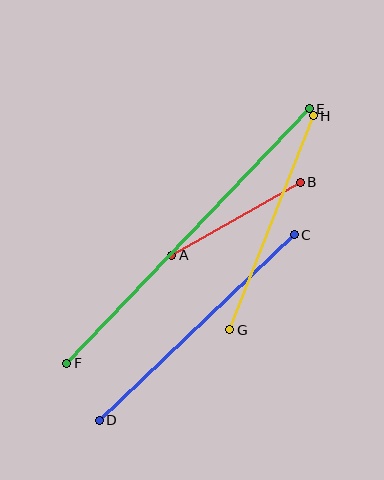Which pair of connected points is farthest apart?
Points E and F are farthest apart.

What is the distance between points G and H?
The distance is approximately 229 pixels.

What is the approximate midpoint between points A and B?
The midpoint is at approximately (236, 219) pixels.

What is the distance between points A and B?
The distance is approximately 148 pixels.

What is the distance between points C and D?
The distance is approximately 269 pixels.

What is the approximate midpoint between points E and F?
The midpoint is at approximately (188, 236) pixels.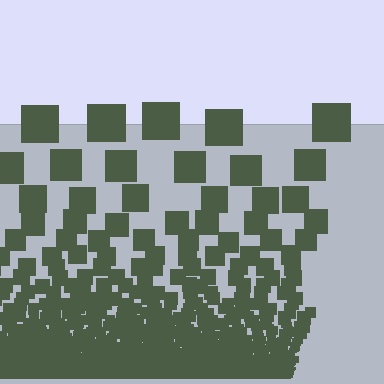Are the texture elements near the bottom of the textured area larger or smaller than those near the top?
Smaller. The gradient is inverted — elements near the bottom are smaller and denser.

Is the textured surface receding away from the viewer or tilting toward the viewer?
The surface appears to tilt toward the viewer. Texture elements get larger and sparser toward the top.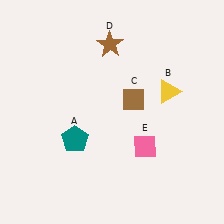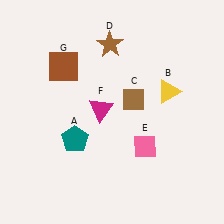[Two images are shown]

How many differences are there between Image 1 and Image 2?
There are 2 differences between the two images.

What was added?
A magenta triangle (F), a brown square (G) were added in Image 2.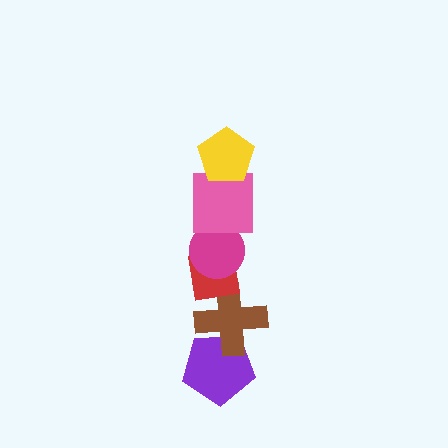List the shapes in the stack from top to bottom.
From top to bottom: the yellow pentagon, the pink square, the magenta circle, the red square, the brown cross, the purple pentagon.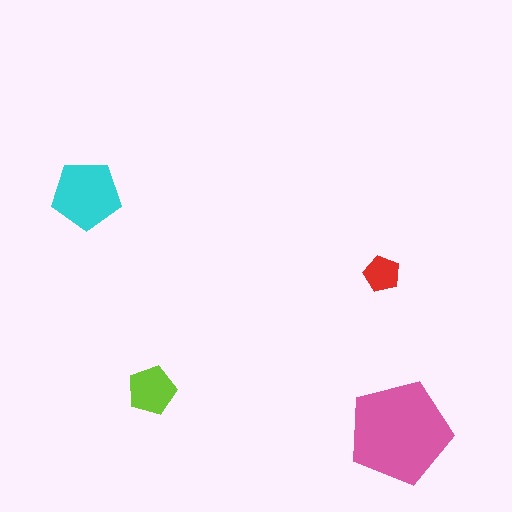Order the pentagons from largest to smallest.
the pink one, the cyan one, the lime one, the red one.